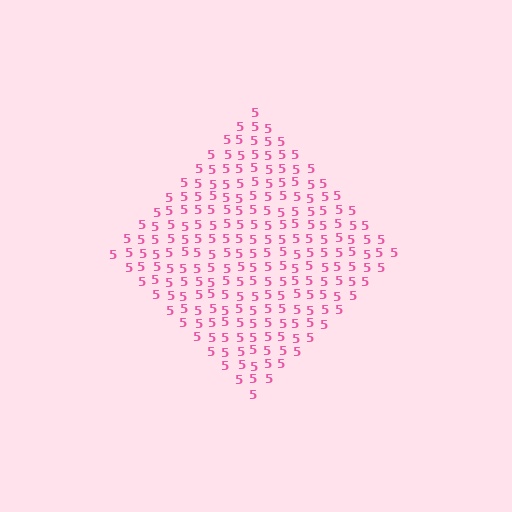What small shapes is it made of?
It is made of small digit 5's.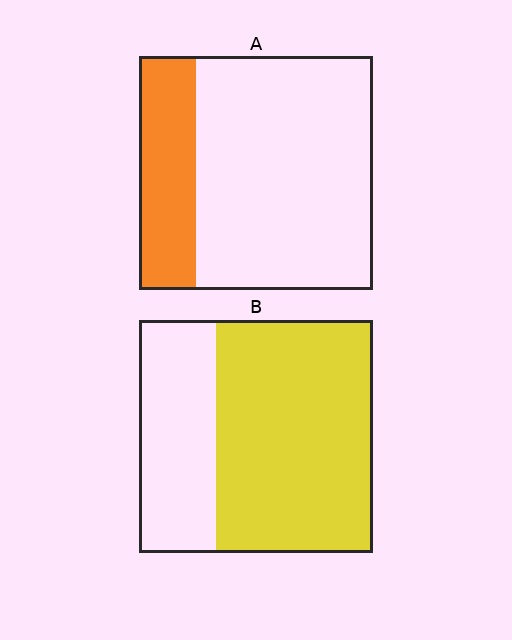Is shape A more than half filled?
No.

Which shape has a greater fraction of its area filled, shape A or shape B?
Shape B.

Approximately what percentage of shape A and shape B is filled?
A is approximately 25% and B is approximately 65%.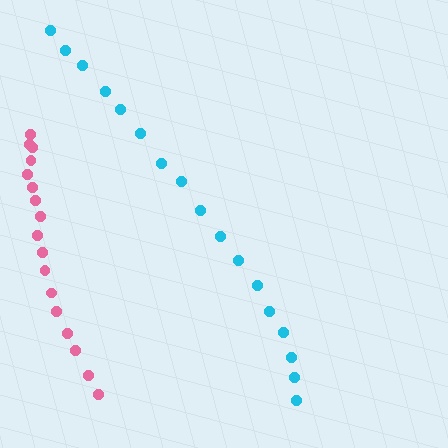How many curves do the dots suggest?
There are 2 distinct paths.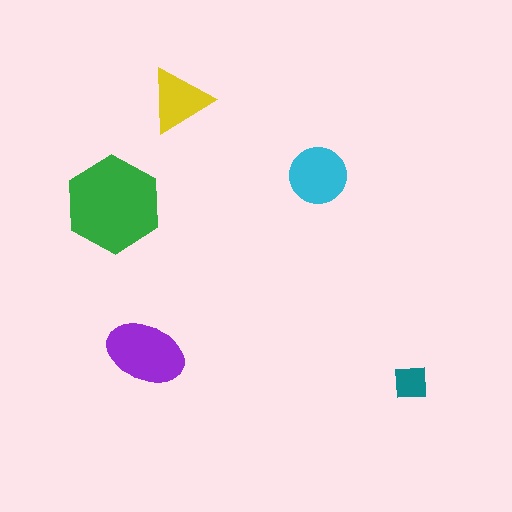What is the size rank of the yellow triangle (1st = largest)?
4th.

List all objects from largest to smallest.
The green hexagon, the purple ellipse, the cyan circle, the yellow triangle, the teal square.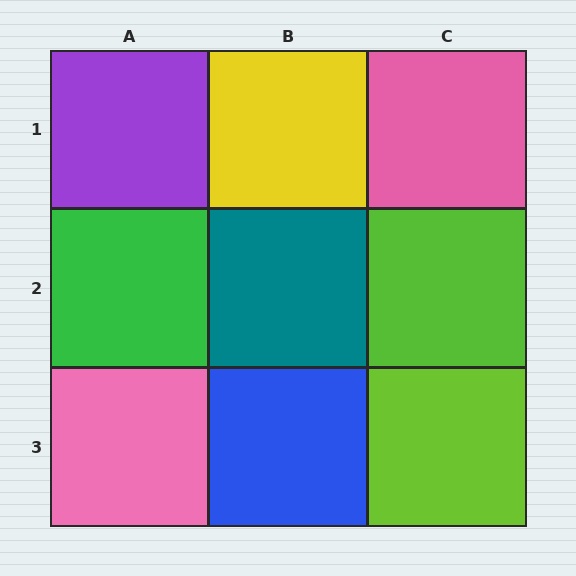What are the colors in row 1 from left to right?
Purple, yellow, pink.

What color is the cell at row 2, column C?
Lime.